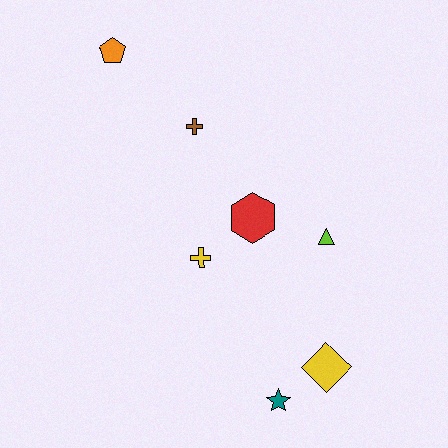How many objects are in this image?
There are 7 objects.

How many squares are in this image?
There are no squares.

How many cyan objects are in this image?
There are no cyan objects.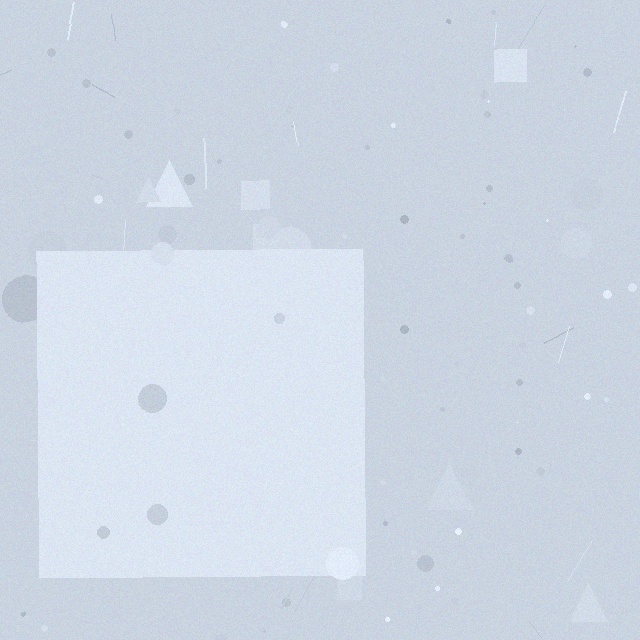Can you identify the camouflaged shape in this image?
The camouflaged shape is a square.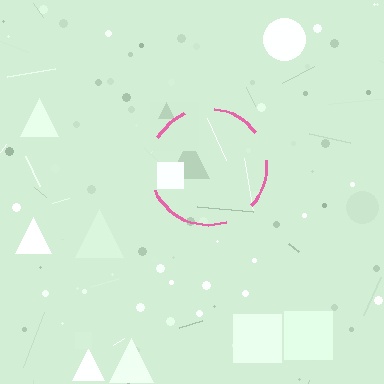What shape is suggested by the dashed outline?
The dashed outline suggests a circle.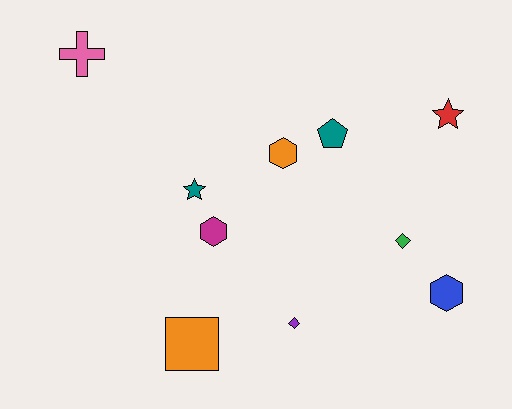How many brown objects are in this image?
There are no brown objects.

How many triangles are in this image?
There are no triangles.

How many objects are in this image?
There are 10 objects.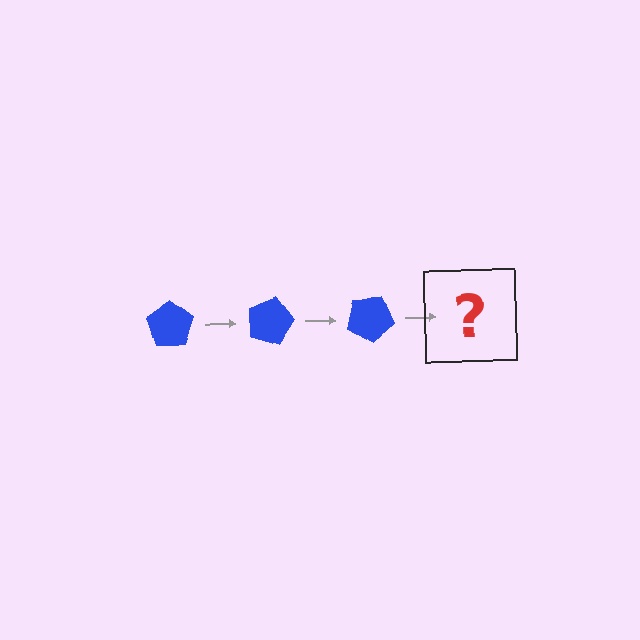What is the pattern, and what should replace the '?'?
The pattern is that the pentagon rotates 15 degrees each step. The '?' should be a blue pentagon rotated 45 degrees.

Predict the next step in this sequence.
The next step is a blue pentagon rotated 45 degrees.